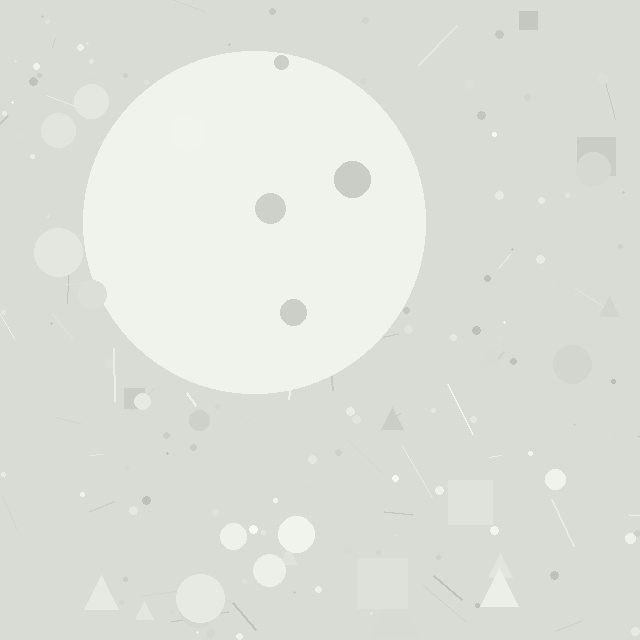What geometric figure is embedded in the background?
A circle is embedded in the background.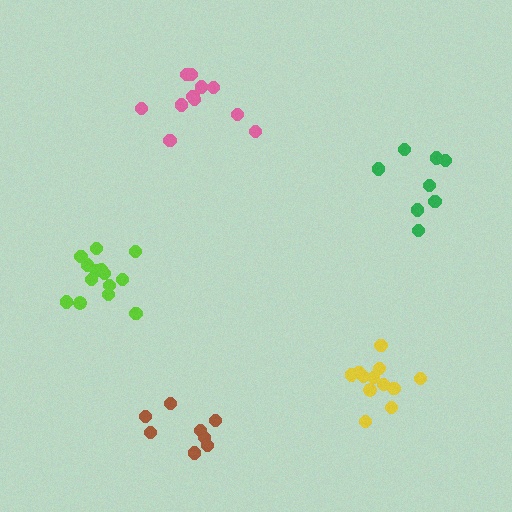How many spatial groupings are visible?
There are 5 spatial groupings.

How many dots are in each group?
Group 1: 11 dots, Group 2: 12 dots, Group 3: 14 dots, Group 4: 8 dots, Group 5: 8 dots (53 total).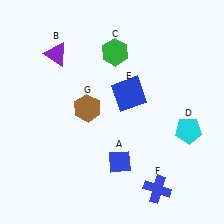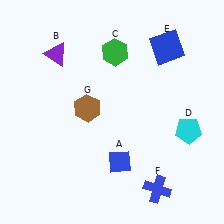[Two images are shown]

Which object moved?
The blue square (E) moved up.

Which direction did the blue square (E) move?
The blue square (E) moved up.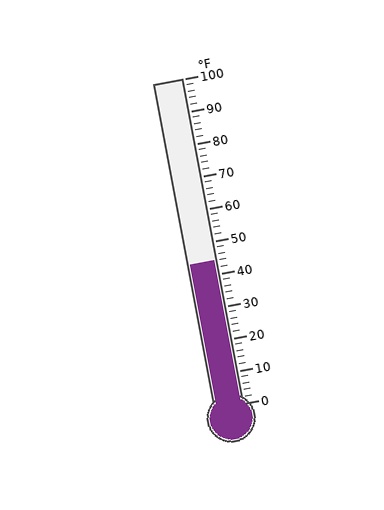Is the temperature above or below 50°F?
The temperature is below 50°F.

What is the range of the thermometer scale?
The thermometer scale ranges from 0°F to 100°F.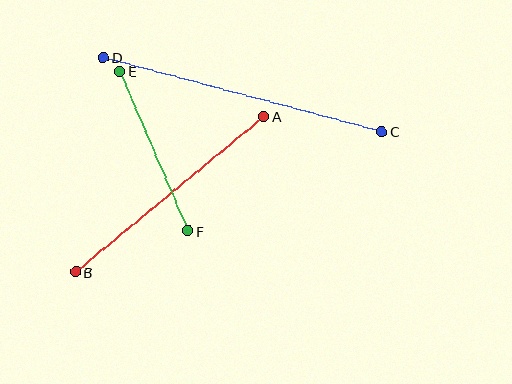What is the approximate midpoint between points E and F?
The midpoint is at approximately (154, 151) pixels.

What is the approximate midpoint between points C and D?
The midpoint is at approximately (242, 95) pixels.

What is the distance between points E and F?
The distance is approximately 174 pixels.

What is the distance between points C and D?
The distance is approximately 288 pixels.